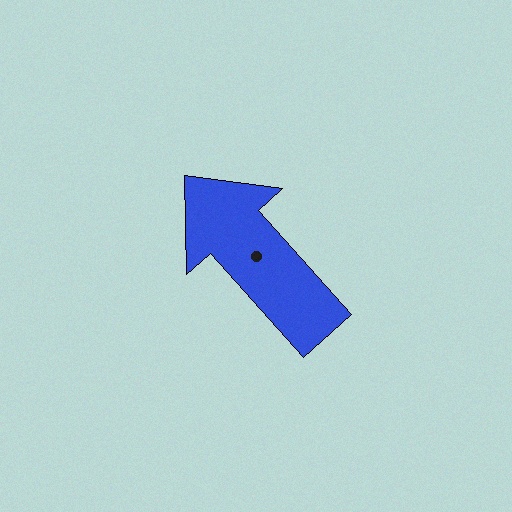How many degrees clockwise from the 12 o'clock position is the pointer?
Approximately 318 degrees.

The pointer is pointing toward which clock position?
Roughly 11 o'clock.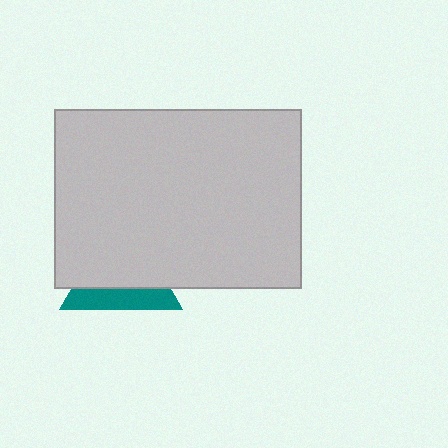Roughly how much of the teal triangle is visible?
A small part of it is visible (roughly 34%).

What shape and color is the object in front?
The object in front is a light gray rectangle.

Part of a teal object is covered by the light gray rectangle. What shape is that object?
It is a triangle.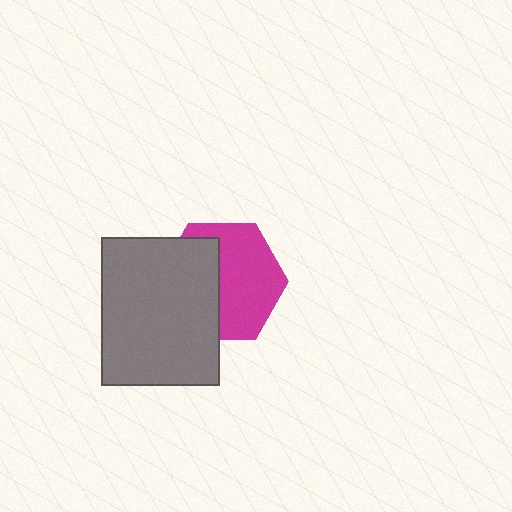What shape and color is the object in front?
The object in front is a gray rectangle.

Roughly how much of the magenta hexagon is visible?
About half of it is visible (roughly 56%).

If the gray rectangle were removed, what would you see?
You would see the complete magenta hexagon.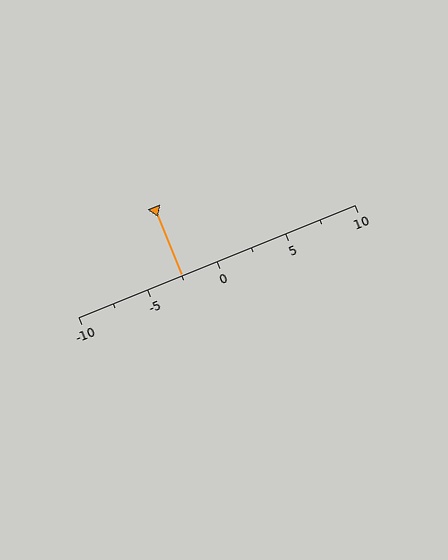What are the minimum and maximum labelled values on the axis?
The axis runs from -10 to 10.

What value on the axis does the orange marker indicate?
The marker indicates approximately -2.5.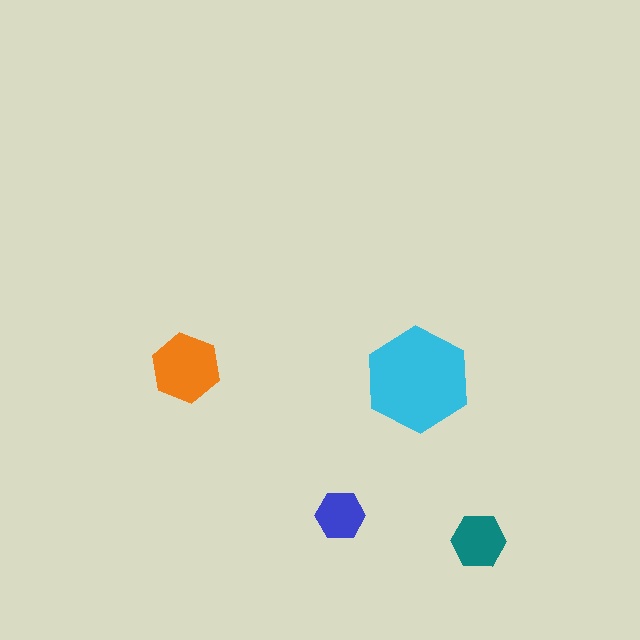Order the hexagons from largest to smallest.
the cyan one, the orange one, the teal one, the blue one.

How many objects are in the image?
There are 4 objects in the image.